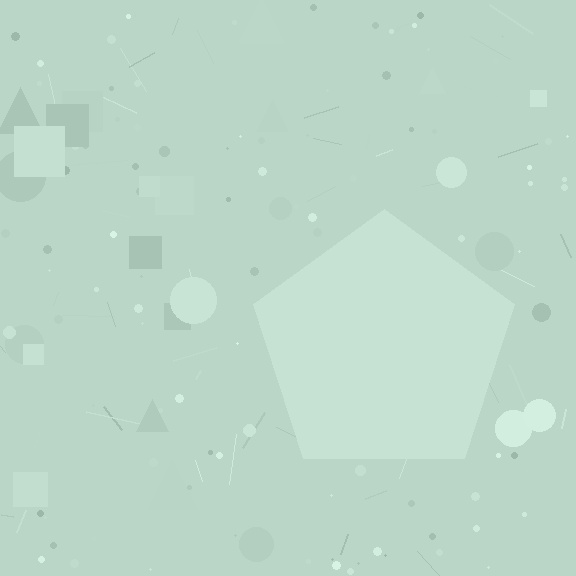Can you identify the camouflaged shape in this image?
The camouflaged shape is a pentagon.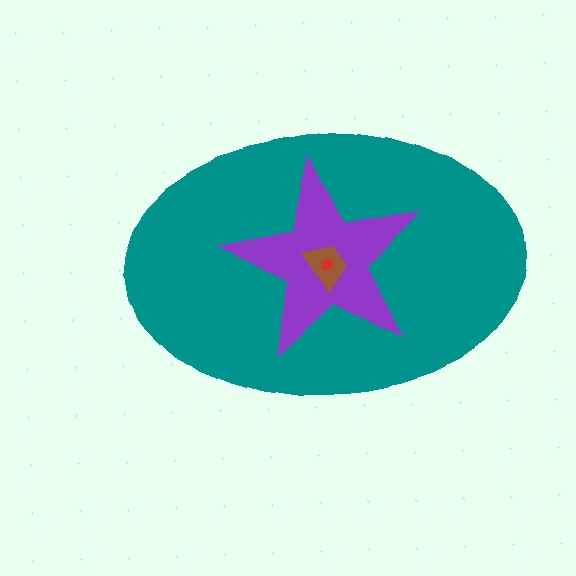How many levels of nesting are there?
4.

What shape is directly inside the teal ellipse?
The purple star.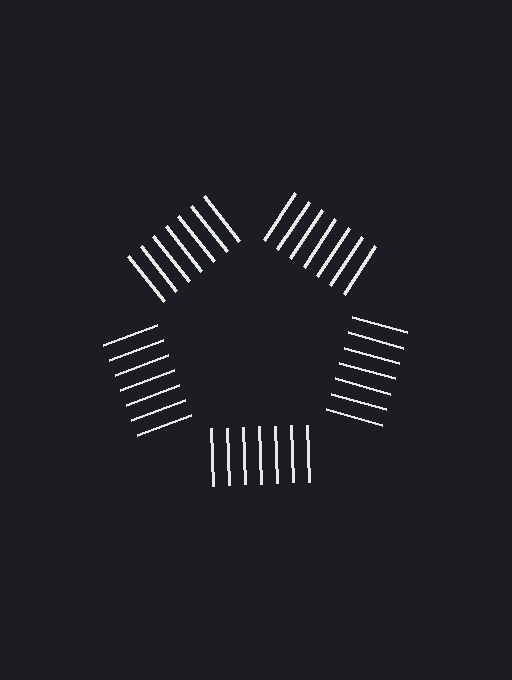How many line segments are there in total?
35 — 7 along each of the 5 edges.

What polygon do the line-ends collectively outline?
An illusory pentagon — the line segments terminate on its edges but no continuous stroke is drawn.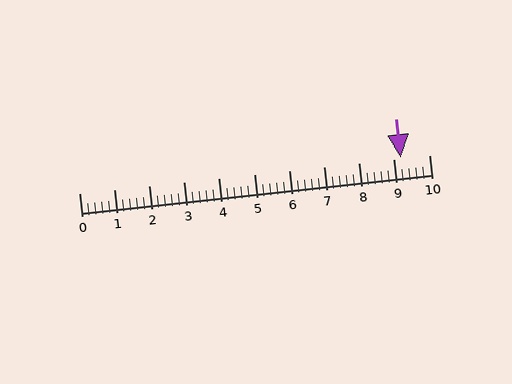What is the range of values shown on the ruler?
The ruler shows values from 0 to 10.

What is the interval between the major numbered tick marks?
The major tick marks are spaced 1 units apart.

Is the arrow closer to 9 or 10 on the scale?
The arrow is closer to 9.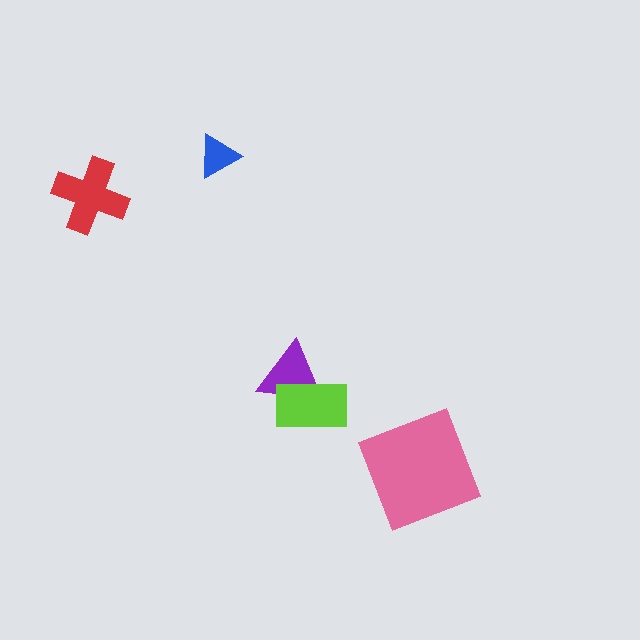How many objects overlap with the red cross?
0 objects overlap with the red cross.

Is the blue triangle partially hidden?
No, no other shape covers it.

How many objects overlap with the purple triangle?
1 object overlaps with the purple triangle.